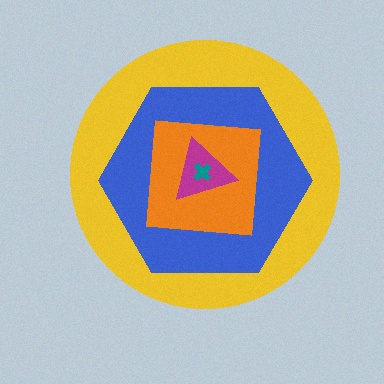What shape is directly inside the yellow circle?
The blue hexagon.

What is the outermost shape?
The yellow circle.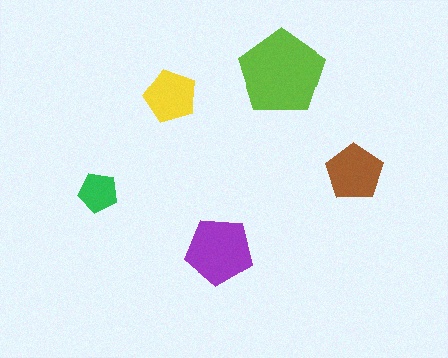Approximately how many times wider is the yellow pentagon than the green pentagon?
About 1.5 times wider.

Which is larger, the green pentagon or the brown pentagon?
The brown one.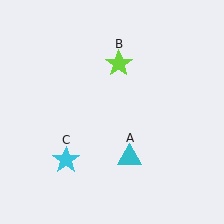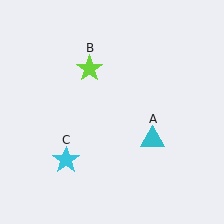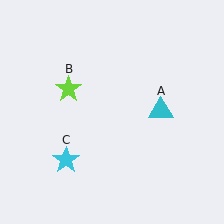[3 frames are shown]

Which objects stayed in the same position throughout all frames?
Cyan star (object C) remained stationary.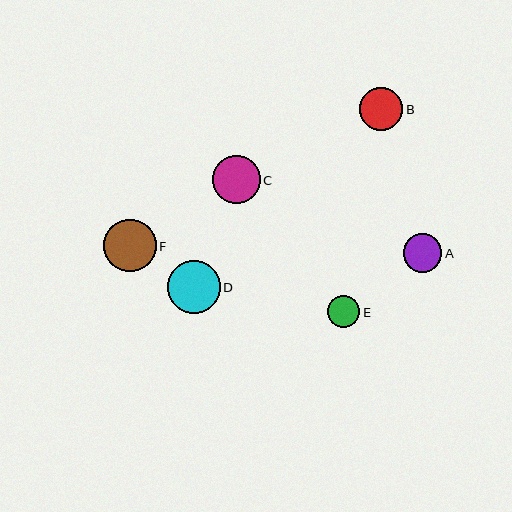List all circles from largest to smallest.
From largest to smallest: D, F, C, B, A, E.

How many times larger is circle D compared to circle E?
Circle D is approximately 1.6 times the size of circle E.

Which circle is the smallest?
Circle E is the smallest with a size of approximately 33 pixels.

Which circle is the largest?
Circle D is the largest with a size of approximately 53 pixels.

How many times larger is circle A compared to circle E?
Circle A is approximately 1.2 times the size of circle E.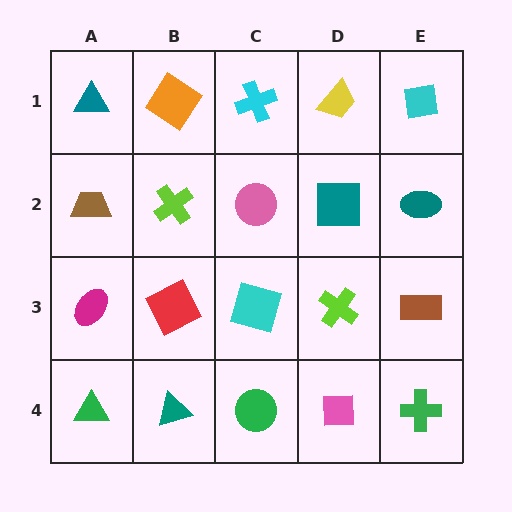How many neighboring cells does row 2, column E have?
3.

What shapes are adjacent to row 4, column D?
A lime cross (row 3, column D), a green circle (row 4, column C), a green cross (row 4, column E).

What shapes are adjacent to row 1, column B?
A lime cross (row 2, column B), a teal triangle (row 1, column A), a cyan cross (row 1, column C).